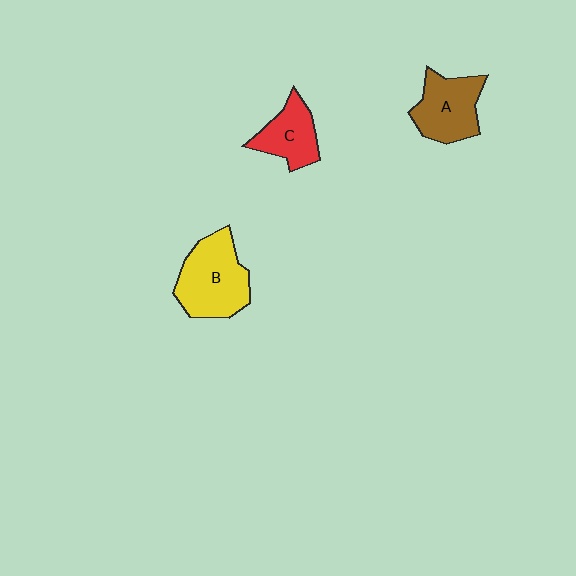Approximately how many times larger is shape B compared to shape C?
Approximately 1.6 times.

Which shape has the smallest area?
Shape C (red).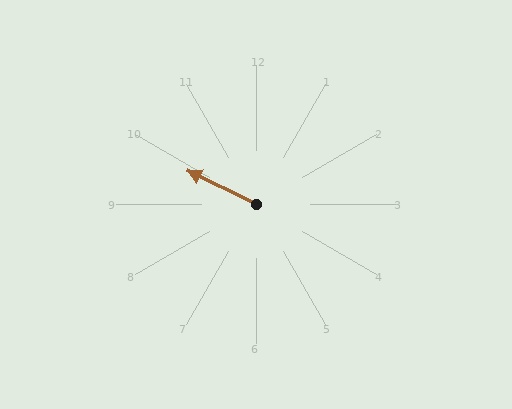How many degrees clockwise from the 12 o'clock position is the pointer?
Approximately 297 degrees.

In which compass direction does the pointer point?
Northwest.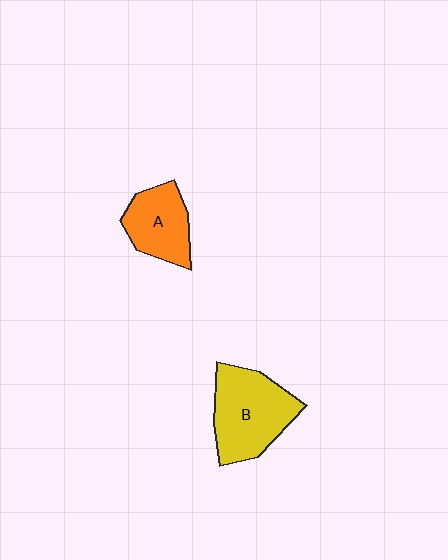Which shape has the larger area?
Shape B (yellow).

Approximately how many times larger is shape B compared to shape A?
Approximately 1.4 times.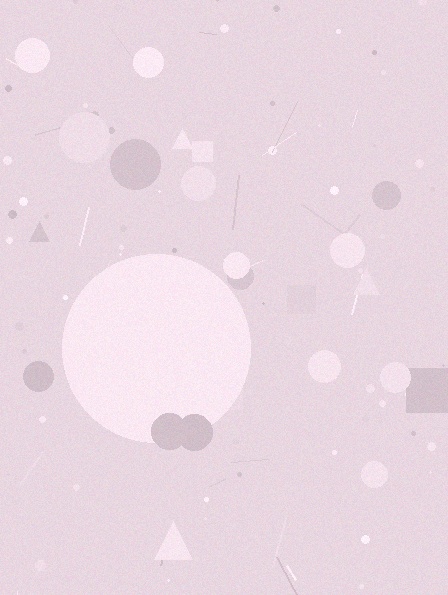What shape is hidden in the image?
A circle is hidden in the image.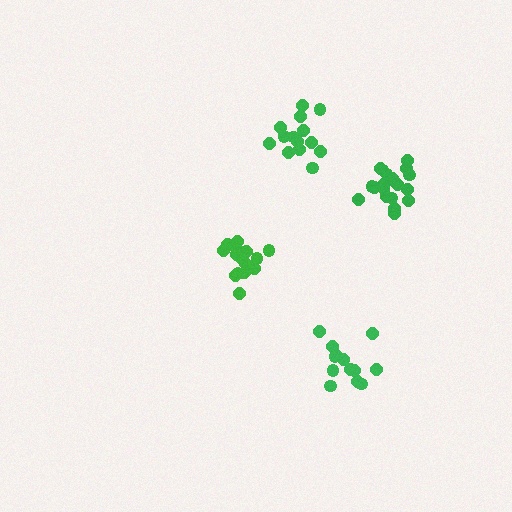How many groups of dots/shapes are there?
There are 4 groups.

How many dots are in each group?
Group 1: 16 dots, Group 2: 19 dots, Group 3: 14 dots, Group 4: 13 dots (62 total).